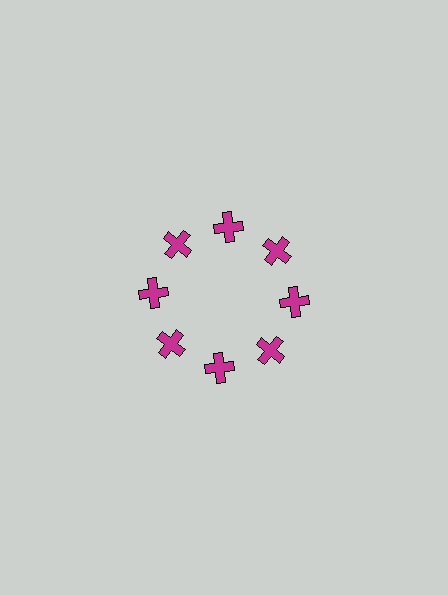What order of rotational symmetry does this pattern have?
This pattern has 8-fold rotational symmetry.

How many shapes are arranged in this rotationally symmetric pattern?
There are 8 shapes, arranged in 8 groups of 1.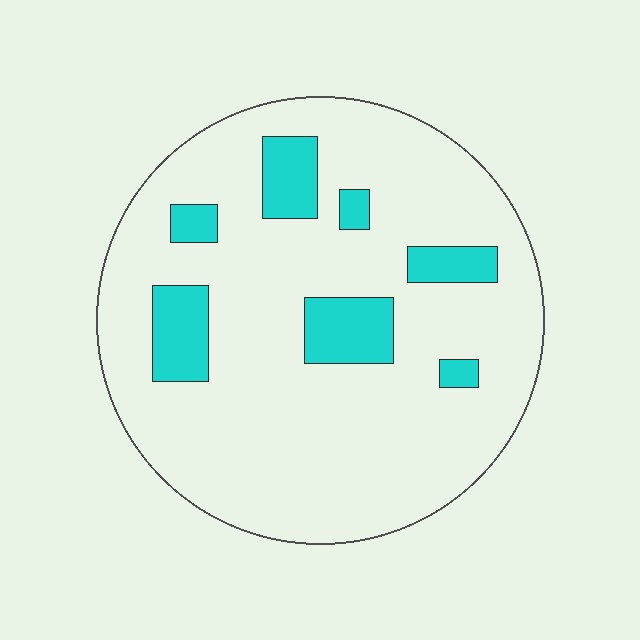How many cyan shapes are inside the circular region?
7.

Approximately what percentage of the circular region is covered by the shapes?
Approximately 15%.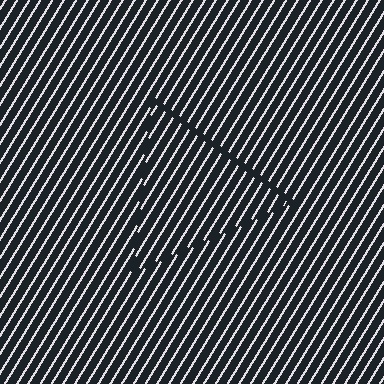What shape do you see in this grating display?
An illusory triangle. The interior of the shape contains the same grating, shifted by half a period — the contour is defined by the phase discontinuity where line-ends from the inner and outer gratings abut.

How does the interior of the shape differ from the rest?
The interior of the shape contains the same grating, shifted by half a period — the contour is defined by the phase discontinuity where line-ends from the inner and outer gratings abut.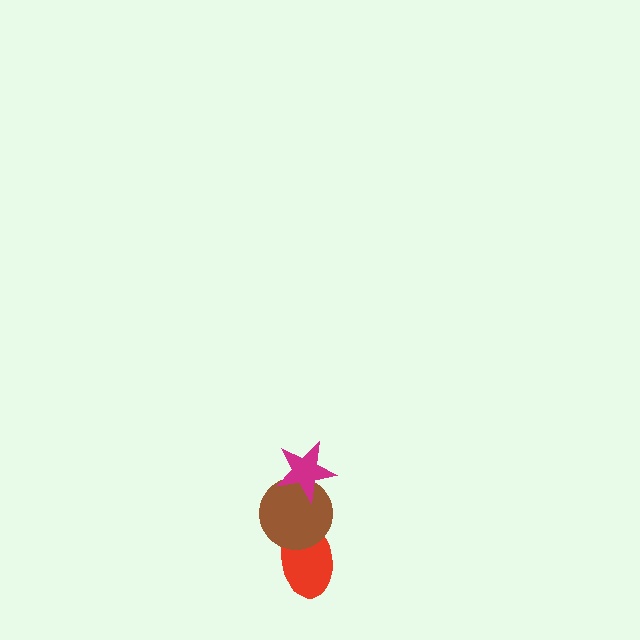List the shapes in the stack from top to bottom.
From top to bottom: the magenta star, the brown circle, the red ellipse.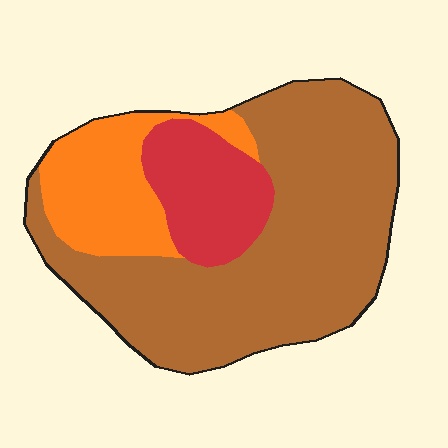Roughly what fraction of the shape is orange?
Orange covers about 20% of the shape.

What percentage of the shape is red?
Red takes up about one sixth (1/6) of the shape.